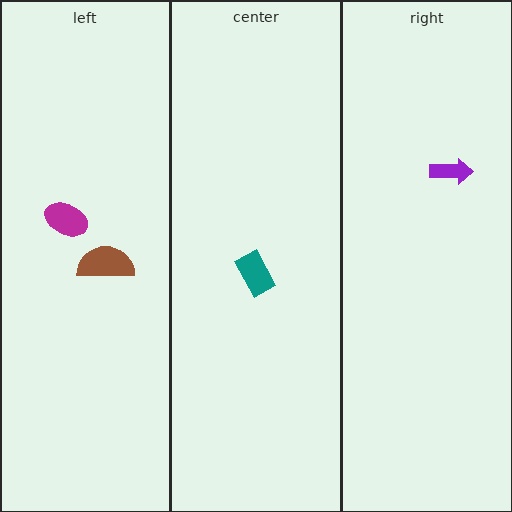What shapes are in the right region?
The purple arrow.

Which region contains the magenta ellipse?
The left region.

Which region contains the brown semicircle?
The left region.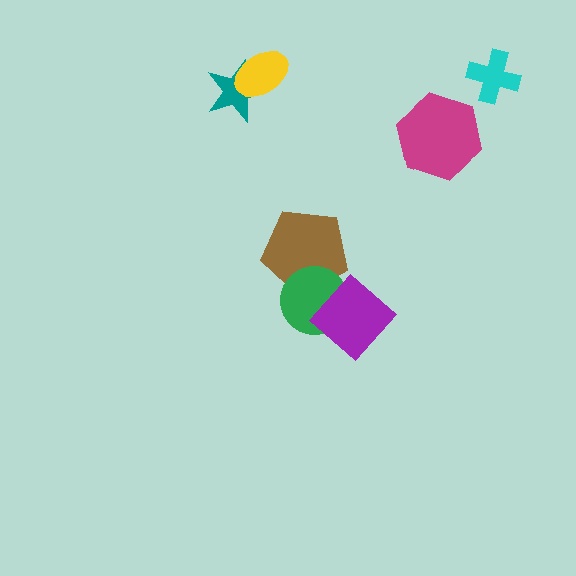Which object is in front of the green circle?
The purple diamond is in front of the green circle.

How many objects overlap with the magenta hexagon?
0 objects overlap with the magenta hexagon.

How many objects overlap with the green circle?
2 objects overlap with the green circle.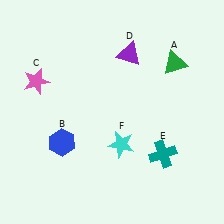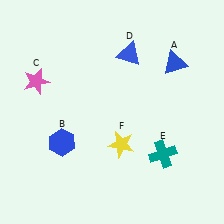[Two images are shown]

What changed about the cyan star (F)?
In Image 1, F is cyan. In Image 2, it changed to yellow.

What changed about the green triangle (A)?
In Image 1, A is green. In Image 2, it changed to blue.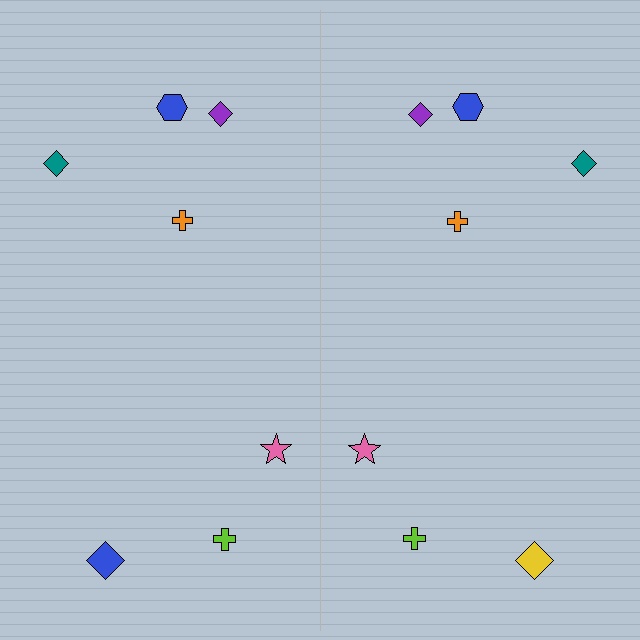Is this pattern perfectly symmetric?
No, the pattern is not perfectly symmetric. The yellow diamond on the right side breaks the symmetry — its mirror counterpart is blue.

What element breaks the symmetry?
The yellow diamond on the right side breaks the symmetry — its mirror counterpart is blue.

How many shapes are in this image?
There are 14 shapes in this image.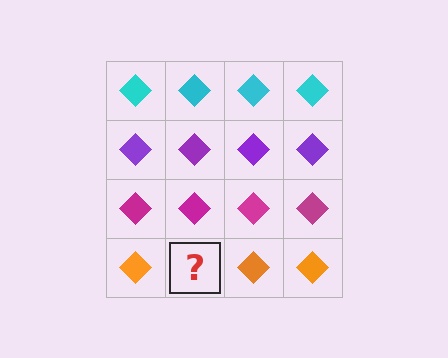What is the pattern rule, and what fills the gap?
The rule is that each row has a consistent color. The gap should be filled with an orange diamond.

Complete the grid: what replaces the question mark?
The question mark should be replaced with an orange diamond.